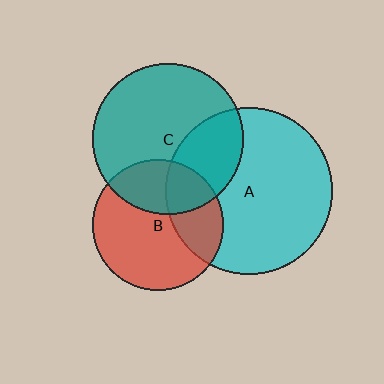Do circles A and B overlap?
Yes.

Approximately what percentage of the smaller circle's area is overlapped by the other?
Approximately 30%.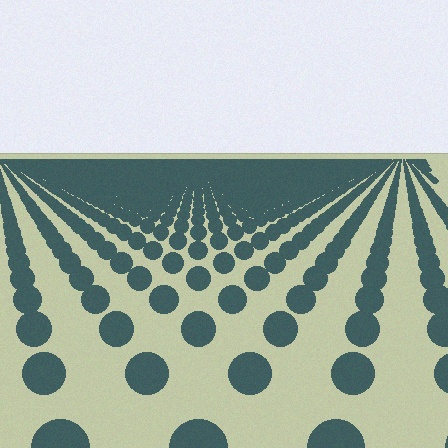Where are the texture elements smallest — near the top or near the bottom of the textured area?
Near the top.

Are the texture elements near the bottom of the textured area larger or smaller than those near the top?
Larger. Near the bottom, elements are closer to the viewer and appear at a bigger on-screen size.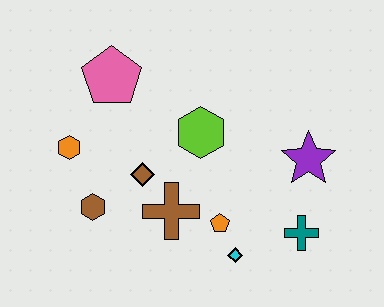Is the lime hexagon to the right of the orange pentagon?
No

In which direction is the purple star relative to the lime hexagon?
The purple star is to the right of the lime hexagon.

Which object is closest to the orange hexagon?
The brown hexagon is closest to the orange hexagon.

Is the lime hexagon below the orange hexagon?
No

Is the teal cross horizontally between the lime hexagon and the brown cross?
No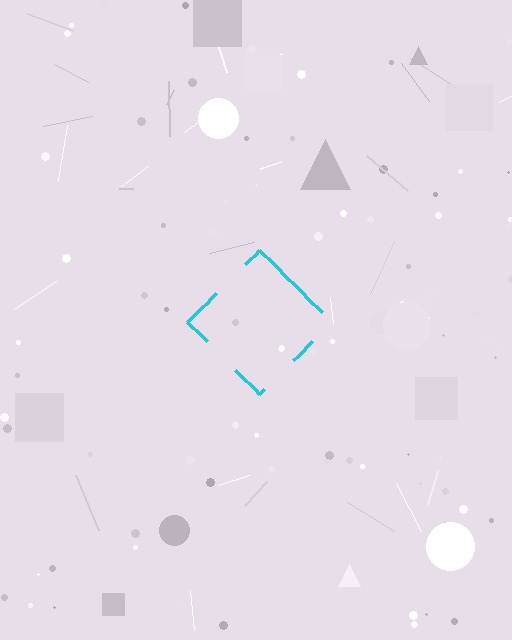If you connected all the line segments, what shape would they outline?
They would outline a diamond.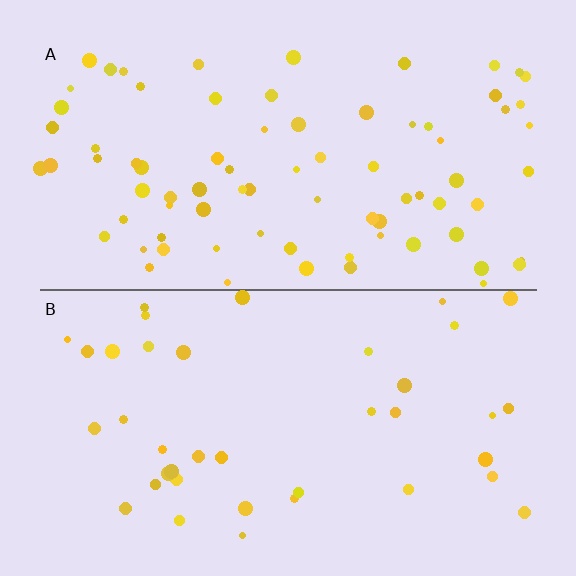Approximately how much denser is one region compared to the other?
Approximately 2.0× — region A over region B.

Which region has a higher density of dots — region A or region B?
A (the top).